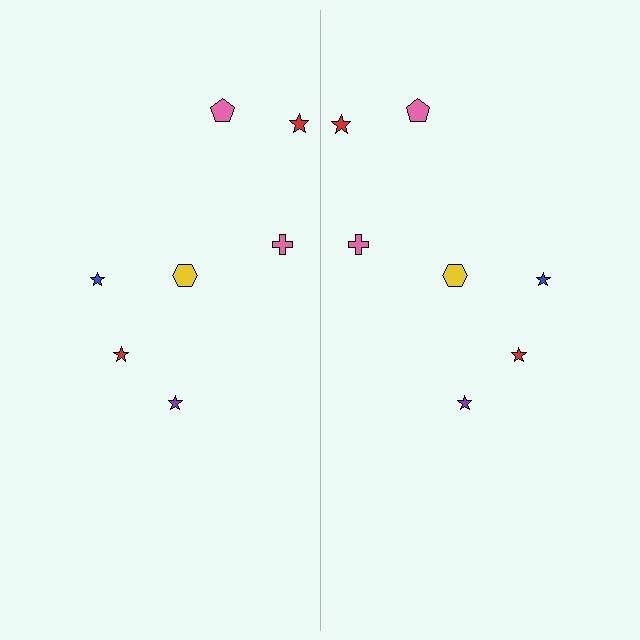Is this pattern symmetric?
Yes, this pattern has bilateral (reflection) symmetry.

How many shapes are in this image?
There are 14 shapes in this image.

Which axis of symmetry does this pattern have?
The pattern has a vertical axis of symmetry running through the center of the image.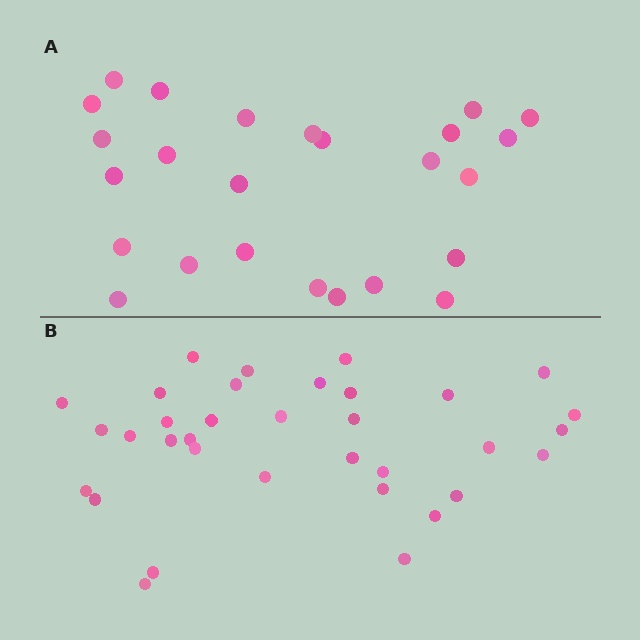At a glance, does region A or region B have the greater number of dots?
Region B (the bottom region) has more dots.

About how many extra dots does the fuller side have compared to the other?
Region B has roughly 8 or so more dots than region A.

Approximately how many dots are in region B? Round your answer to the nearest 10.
About 30 dots. (The exact count is 34, which rounds to 30.)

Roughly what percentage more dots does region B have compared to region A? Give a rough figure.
About 35% more.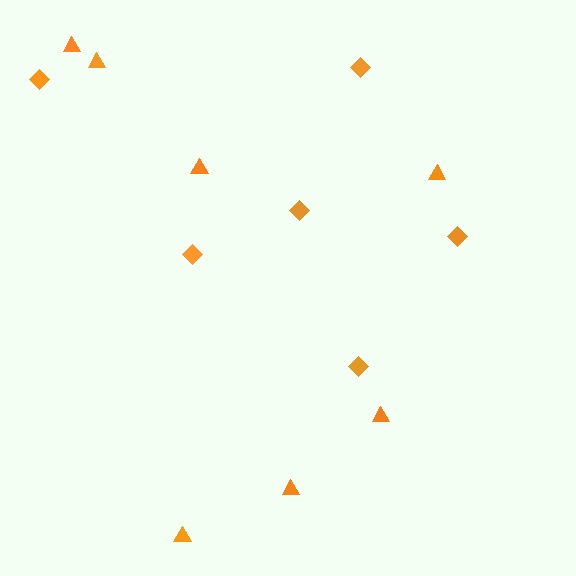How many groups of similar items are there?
There are 2 groups: one group of diamonds (6) and one group of triangles (7).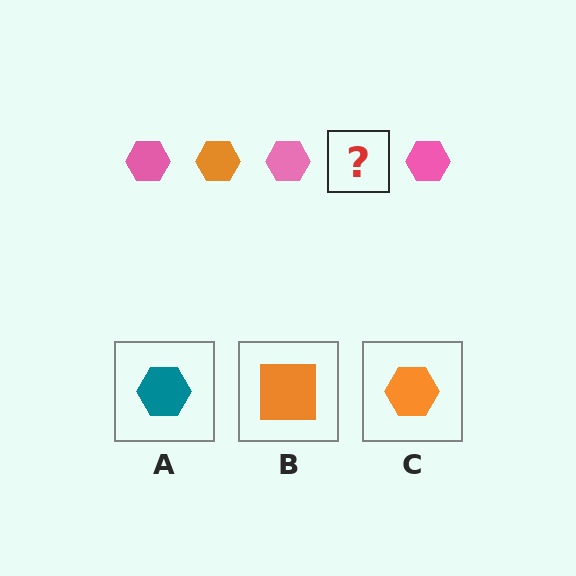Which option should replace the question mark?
Option C.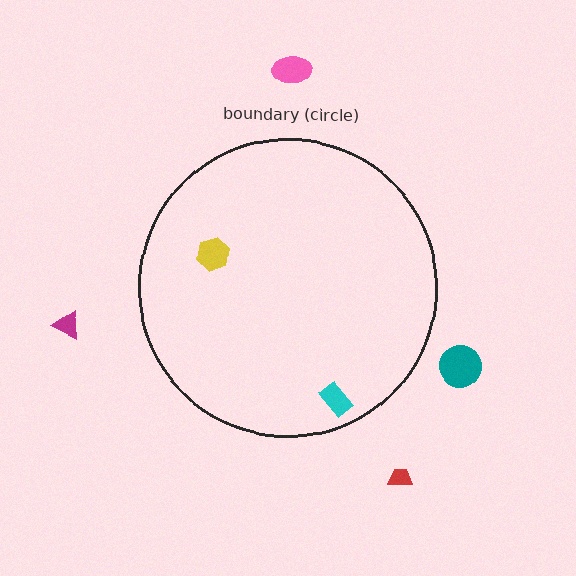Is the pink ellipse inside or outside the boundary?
Outside.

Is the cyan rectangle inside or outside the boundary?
Inside.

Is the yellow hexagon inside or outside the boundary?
Inside.